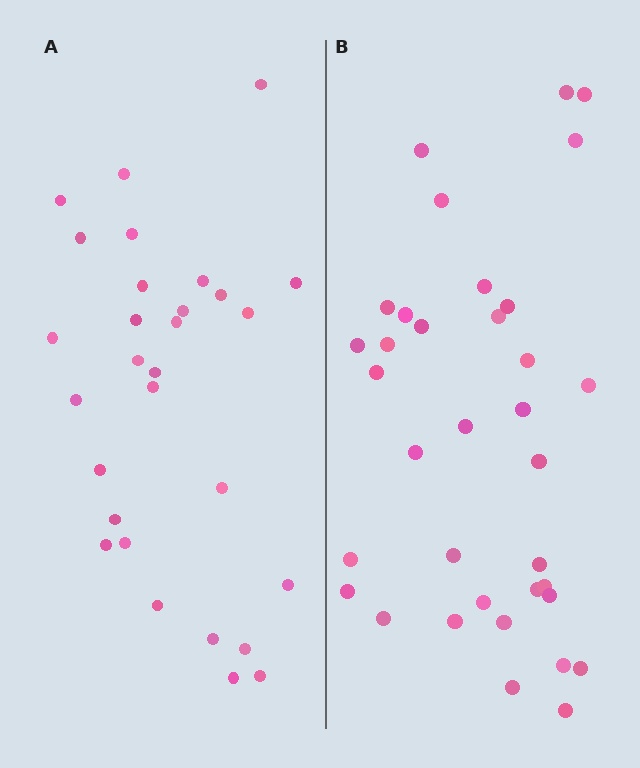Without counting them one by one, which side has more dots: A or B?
Region B (the right region) has more dots.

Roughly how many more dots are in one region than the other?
Region B has about 6 more dots than region A.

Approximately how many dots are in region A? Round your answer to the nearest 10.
About 30 dots. (The exact count is 29, which rounds to 30.)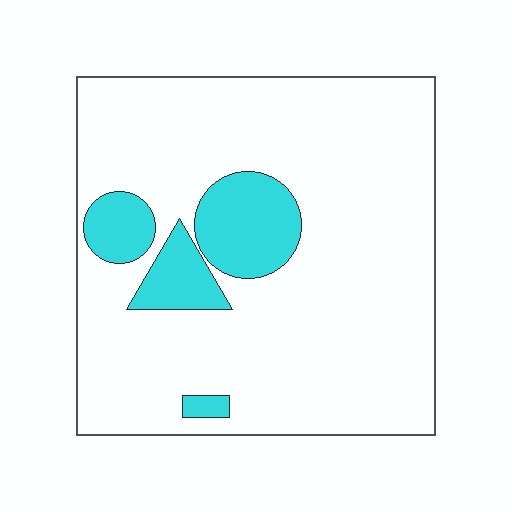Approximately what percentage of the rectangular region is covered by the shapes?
Approximately 15%.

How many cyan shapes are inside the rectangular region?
4.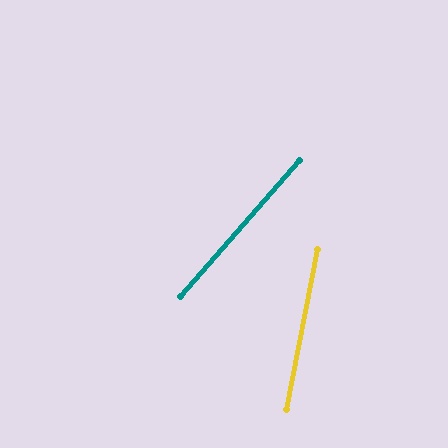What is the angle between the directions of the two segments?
Approximately 30 degrees.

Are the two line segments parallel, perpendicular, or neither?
Neither parallel nor perpendicular — they differ by about 30°.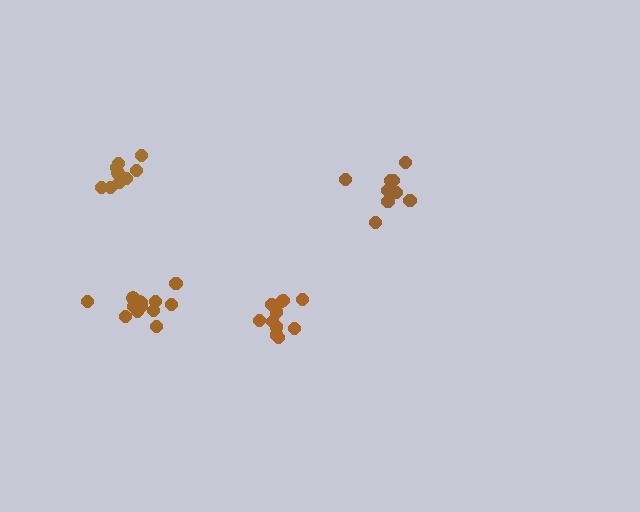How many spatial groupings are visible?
There are 4 spatial groupings.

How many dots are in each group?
Group 1: 9 dots, Group 2: 9 dots, Group 3: 11 dots, Group 4: 13 dots (42 total).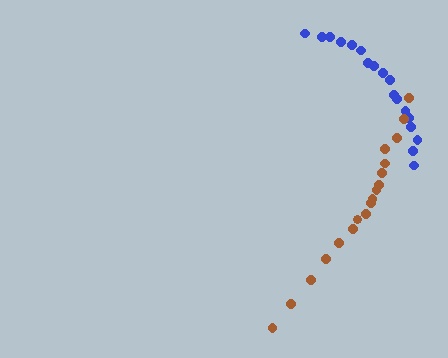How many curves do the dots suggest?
There are 2 distinct paths.